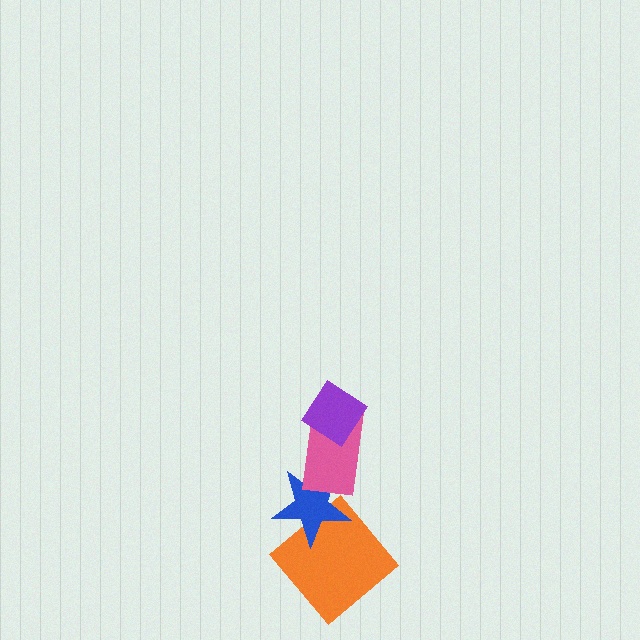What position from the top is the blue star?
The blue star is 3rd from the top.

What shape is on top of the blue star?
The pink rectangle is on top of the blue star.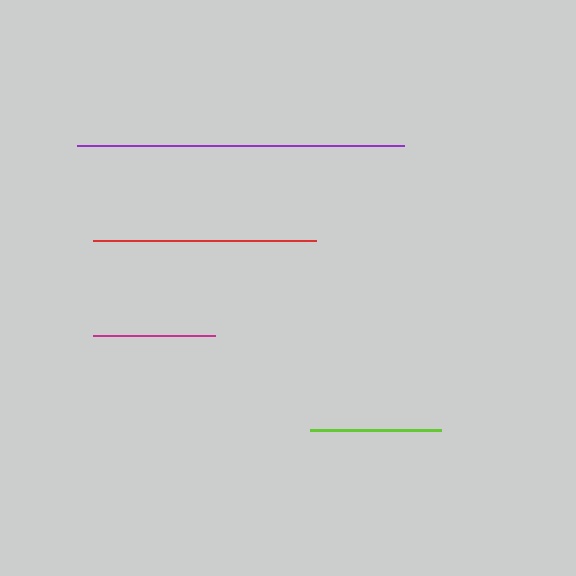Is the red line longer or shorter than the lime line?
The red line is longer than the lime line.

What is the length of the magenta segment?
The magenta segment is approximately 122 pixels long.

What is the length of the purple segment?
The purple segment is approximately 327 pixels long.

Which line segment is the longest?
The purple line is the longest at approximately 327 pixels.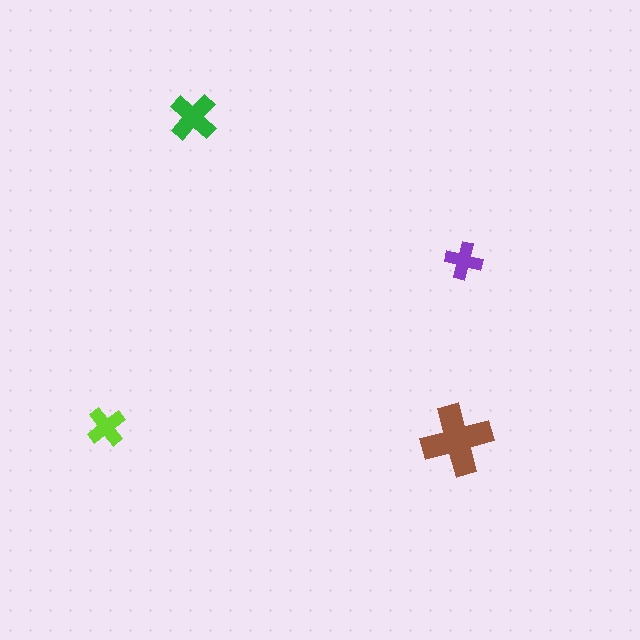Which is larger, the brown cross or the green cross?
The brown one.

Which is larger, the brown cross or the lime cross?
The brown one.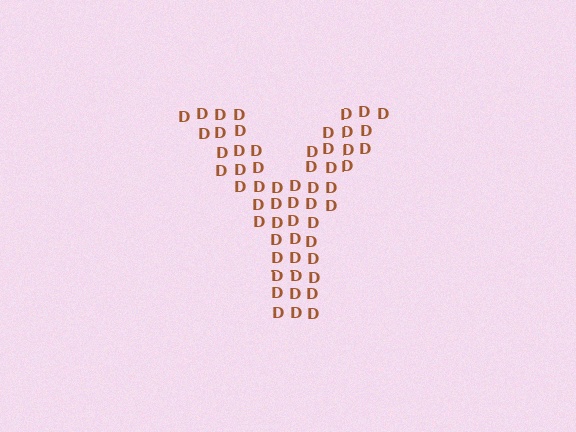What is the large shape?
The large shape is the letter Y.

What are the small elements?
The small elements are letter D's.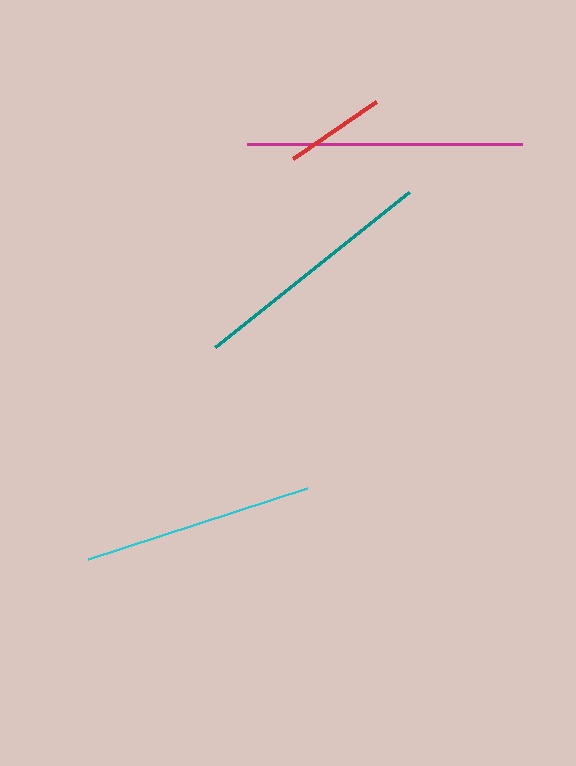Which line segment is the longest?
The magenta line is the longest at approximately 276 pixels.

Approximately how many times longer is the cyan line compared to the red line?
The cyan line is approximately 2.3 times the length of the red line.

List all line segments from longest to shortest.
From longest to shortest: magenta, teal, cyan, red.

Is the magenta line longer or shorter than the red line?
The magenta line is longer than the red line.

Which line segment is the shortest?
The red line is the shortest at approximately 101 pixels.